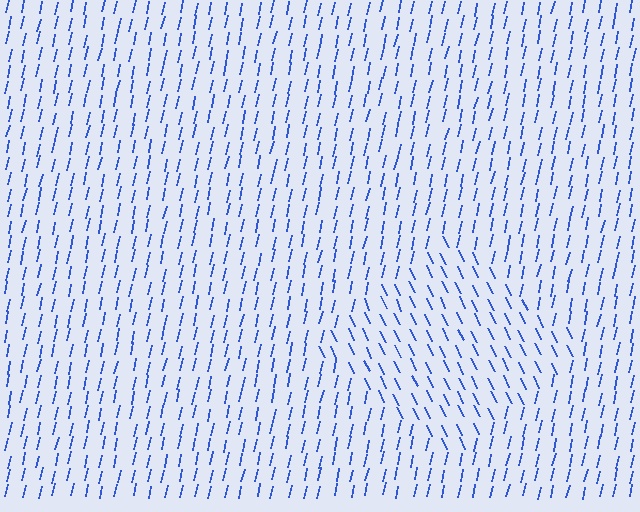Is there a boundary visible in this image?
Yes, there is a texture boundary formed by a change in line orientation.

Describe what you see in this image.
The image is filled with small blue line segments. A diamond region in the image has lines oriented differently from the surrounding lines, creating a visible texture boundary.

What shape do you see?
I see a diamond.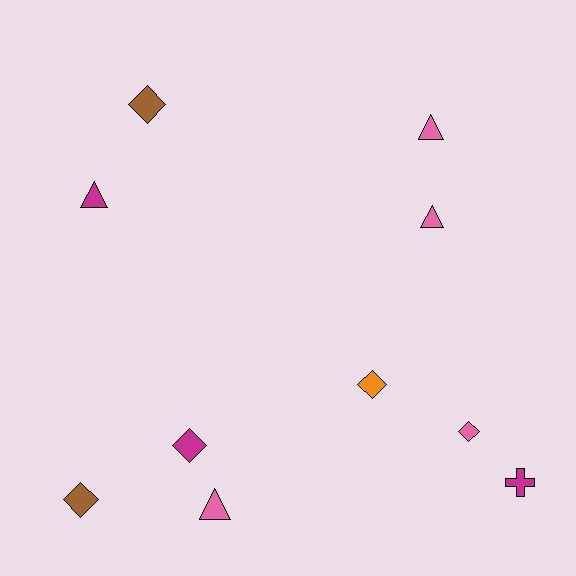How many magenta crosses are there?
There is 1 magenta cross.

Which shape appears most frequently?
Diamond, with 5 objects.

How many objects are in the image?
There are 10 objects.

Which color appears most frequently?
Pink, with 4 objects.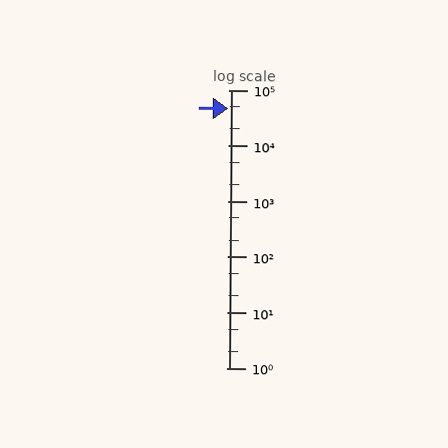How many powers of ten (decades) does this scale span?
The scale spans 5 decades, from 1 to 100000.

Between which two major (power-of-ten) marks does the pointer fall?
The pointer is between 10000 and 100000.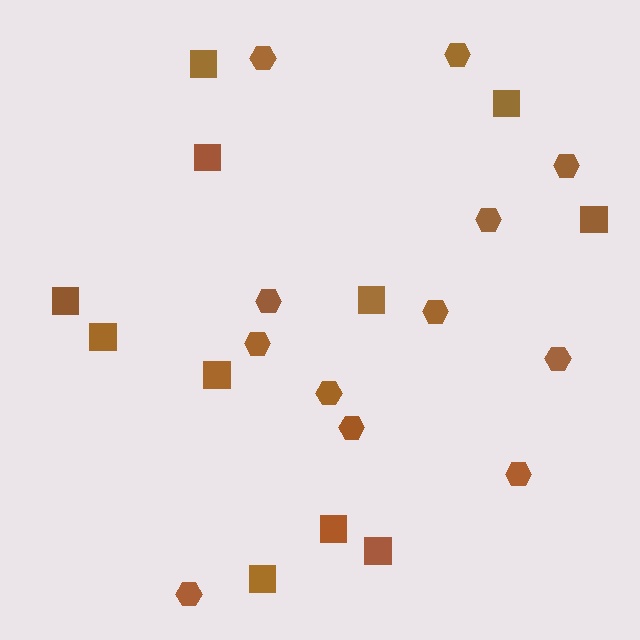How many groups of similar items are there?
There are 2 groups: one group of squares (11) and one group of hexagons (12).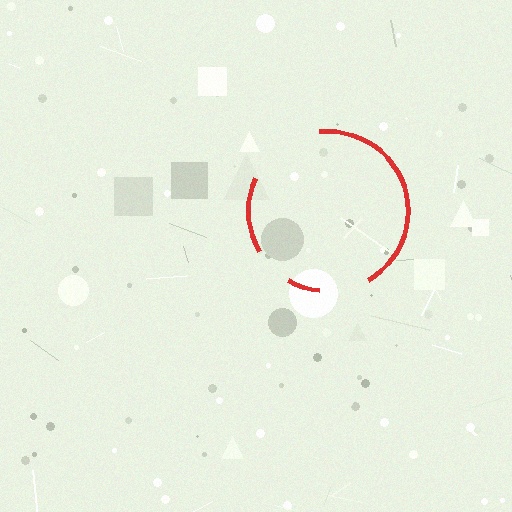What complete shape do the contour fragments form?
The contour fragments form a circle.